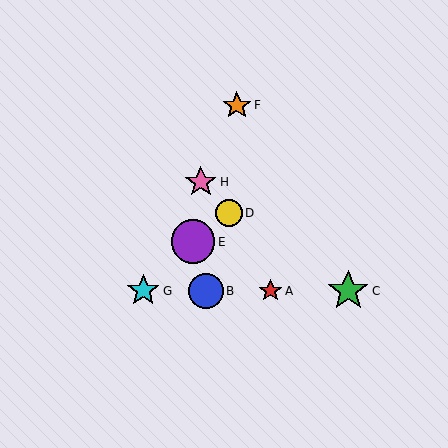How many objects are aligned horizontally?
4 objects (A, B, C, G) are aligned horizontally.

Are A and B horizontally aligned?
Yes, both are at y≈291.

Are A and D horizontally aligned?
No, A is at y≈291 and D is at y≈213.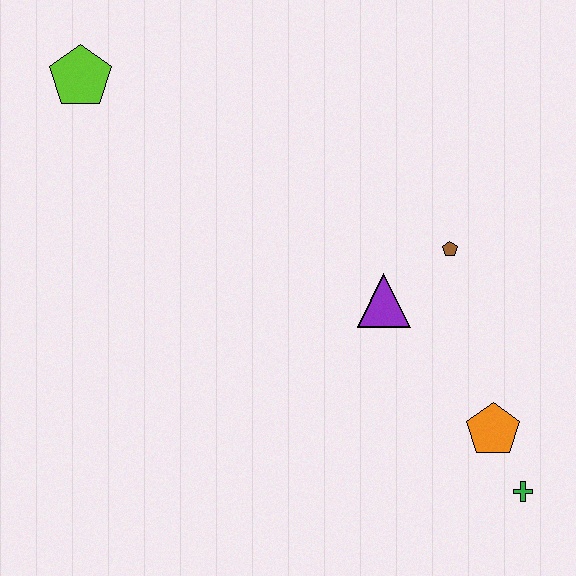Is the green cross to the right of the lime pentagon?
Yes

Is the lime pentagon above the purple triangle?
Yes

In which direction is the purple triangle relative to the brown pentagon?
The purple triangle is to the left of the brown pentagon.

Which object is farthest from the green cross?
The lime pentagon is farthest from the green cross.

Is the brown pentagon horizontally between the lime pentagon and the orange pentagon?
Yes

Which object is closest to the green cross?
The orange pentagon is closest to the green cross.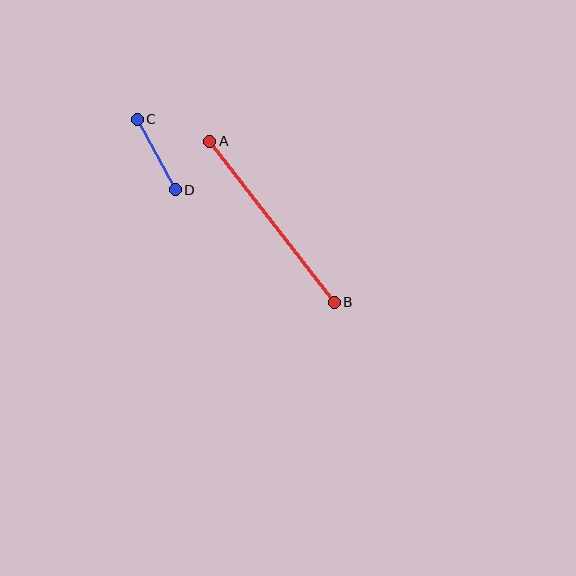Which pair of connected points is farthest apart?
Points A and B are farthest apart.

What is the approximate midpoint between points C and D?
The midpoint is at approximately (156, 155) pixels.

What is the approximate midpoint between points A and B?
The midpoint is at approximately (272, 222) pixels.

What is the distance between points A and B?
The distance is approximately 203 pixels.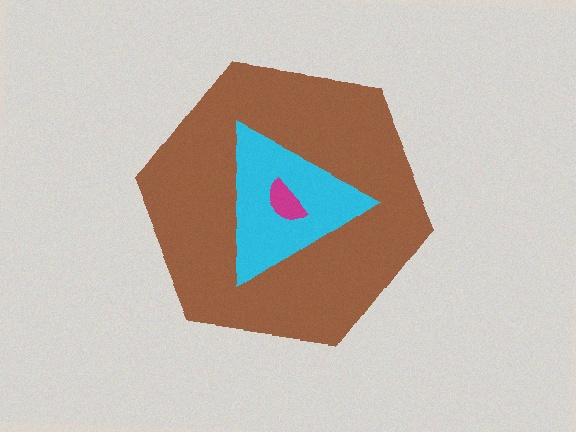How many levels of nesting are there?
3.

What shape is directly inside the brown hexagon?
The cyan triangle.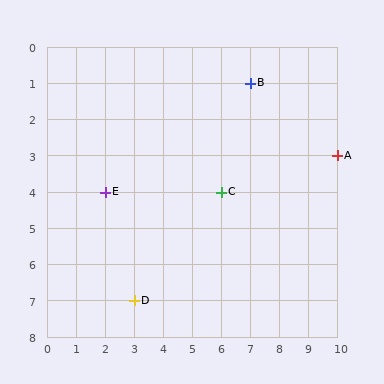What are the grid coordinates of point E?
Point E is at grid coordinates (2, 4).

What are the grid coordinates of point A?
Point A is at grid coordinates (10, 3).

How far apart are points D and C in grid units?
Points D and C are 3 columns and 3 rows apart (about 4.2 grid units diagonally).